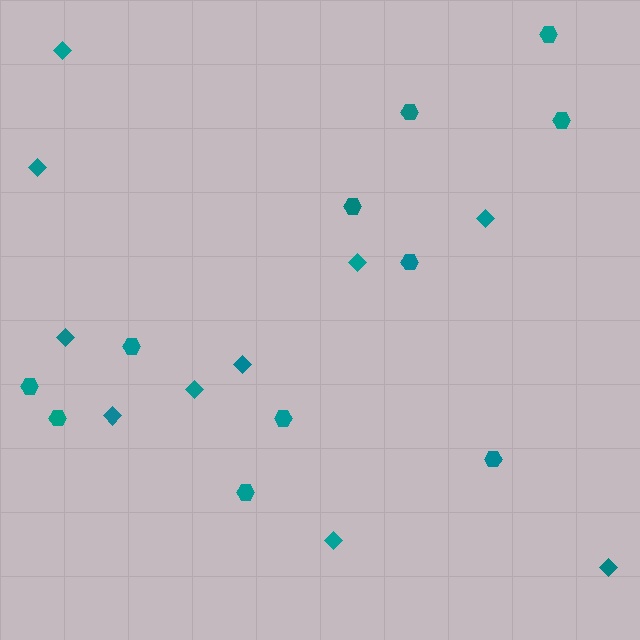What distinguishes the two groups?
There are 2 groups: one group of diamonds (10) and one group of hexagons (11).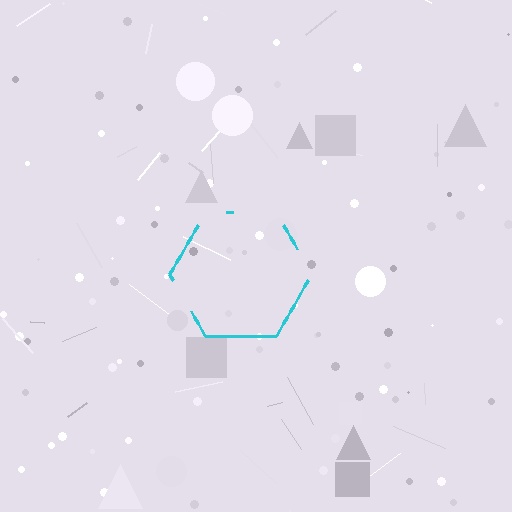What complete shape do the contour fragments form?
The contour fragments form a hexagon.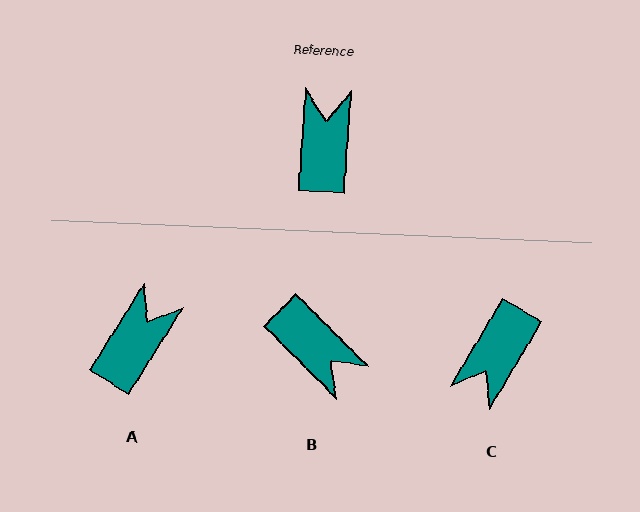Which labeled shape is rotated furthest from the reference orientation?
C, about 153 degrees away.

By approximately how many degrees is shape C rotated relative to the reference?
Approximately 153 degrees counter-clockwise.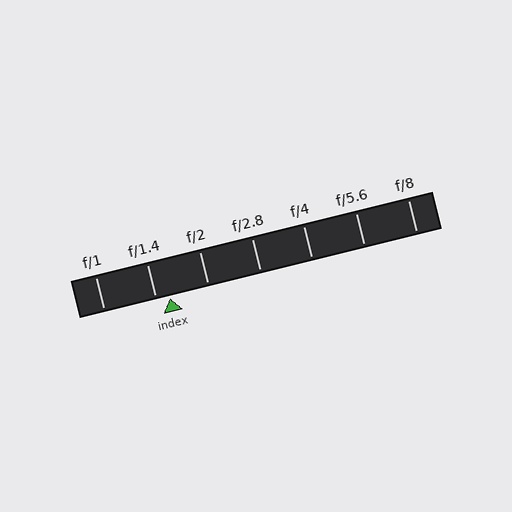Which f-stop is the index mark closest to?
The index mark is closest to f/1.4.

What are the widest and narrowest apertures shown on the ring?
The widest aperture shown is f/1 and the narrowest is f/8.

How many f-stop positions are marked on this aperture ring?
There are 7 f-stop positions marked.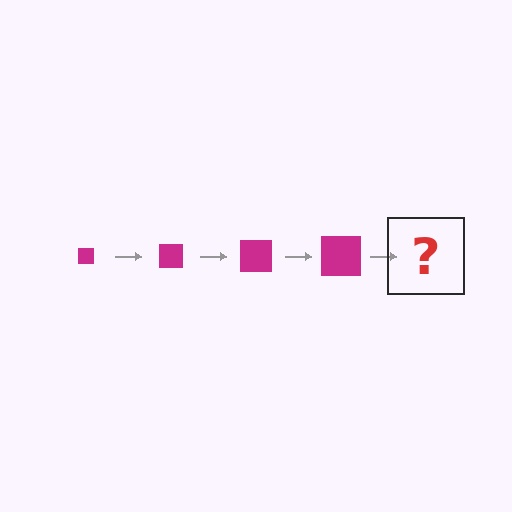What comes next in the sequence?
The next element should be a magenta square, larger than the previous one.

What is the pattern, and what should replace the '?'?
The pattern is that the square gets progressively larger each step. The '?' should be a magenta square, larger than the previous one.